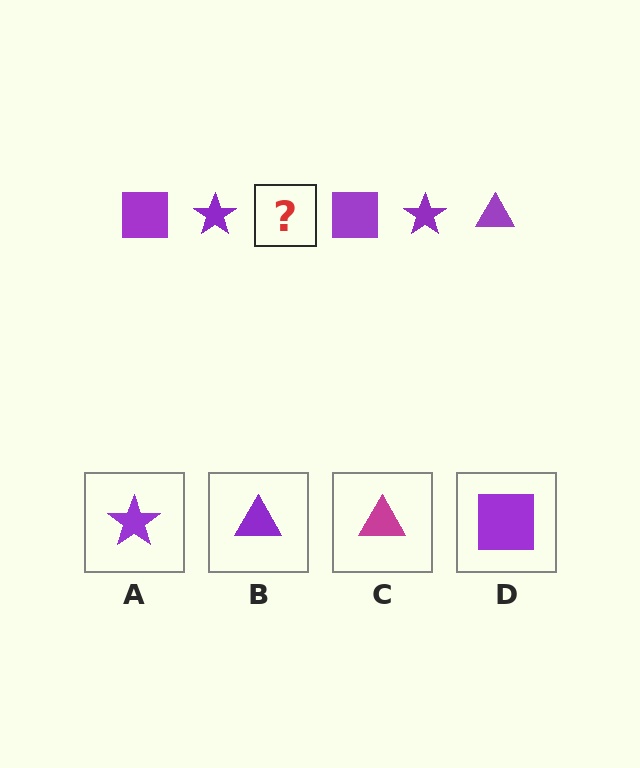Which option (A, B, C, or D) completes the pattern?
B.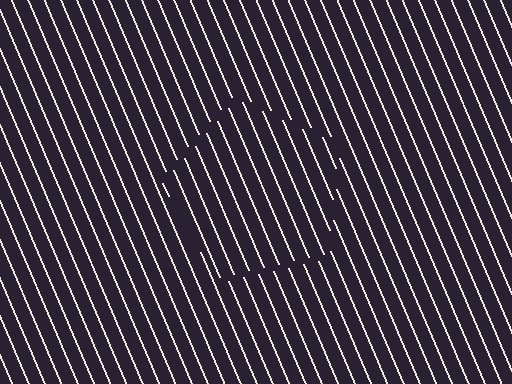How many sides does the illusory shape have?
5 sides — the line-ends trace a pentagon.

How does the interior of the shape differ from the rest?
The interior of the shape contains the same grating, shifted by half a period — the contour is defined by the phase discontinuity where line-ends from the inner and outer gratings abut.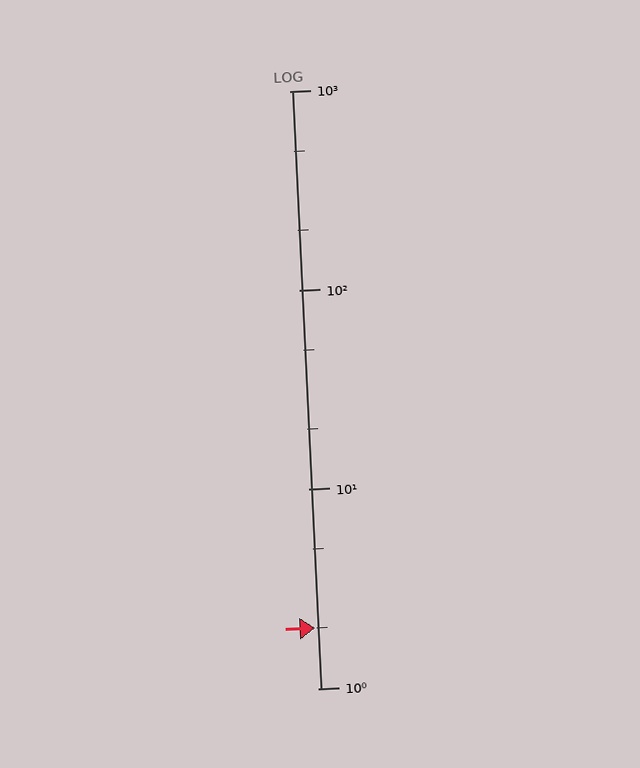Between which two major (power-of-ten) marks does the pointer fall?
The pointer is between 1 and 10.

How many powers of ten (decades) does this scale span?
The scale spans 3 decades, from 1 to 1000.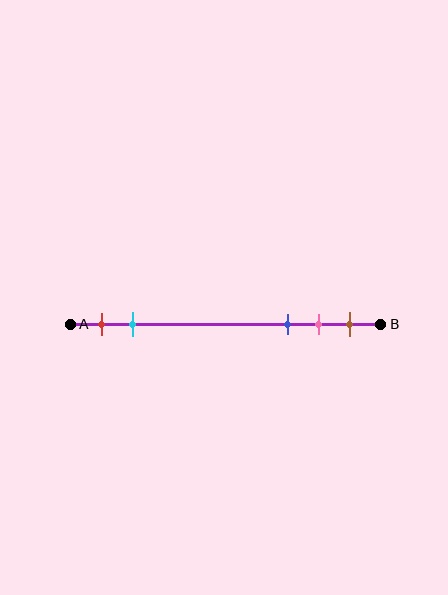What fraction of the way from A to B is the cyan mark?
The cyan mark is approximately 20% (0.2) of the way from A to B.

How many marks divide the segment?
There are 5 marks dividing the segment.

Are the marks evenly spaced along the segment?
No, the marks are not evenly spaced.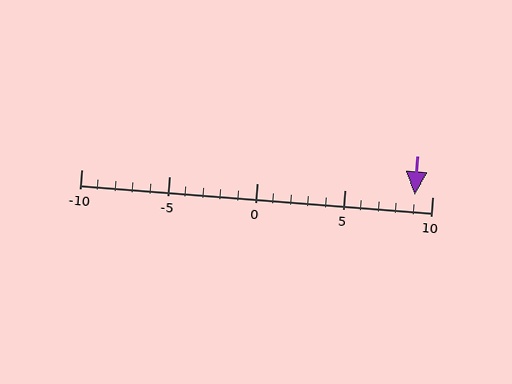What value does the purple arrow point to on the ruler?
The purple arrow points to approximately 9.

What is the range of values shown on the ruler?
The ruler shows values from -10 to 10.